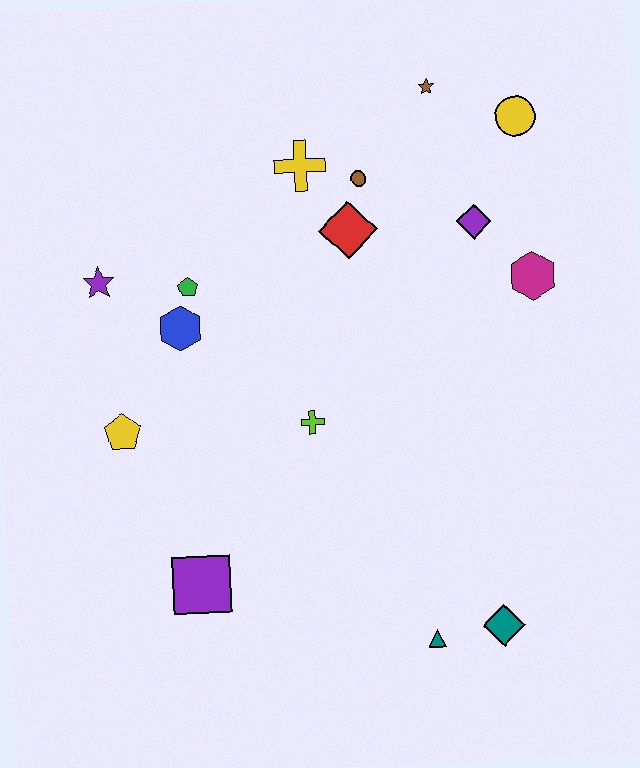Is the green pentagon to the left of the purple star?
No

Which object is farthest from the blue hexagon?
The teal diamond is farthest from the blue hexagon.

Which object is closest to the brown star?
The yellow circle is closest to the brown star.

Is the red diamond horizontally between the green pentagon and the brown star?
Yes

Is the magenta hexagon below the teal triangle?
No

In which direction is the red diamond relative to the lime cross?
The red diamond is above the lime cross.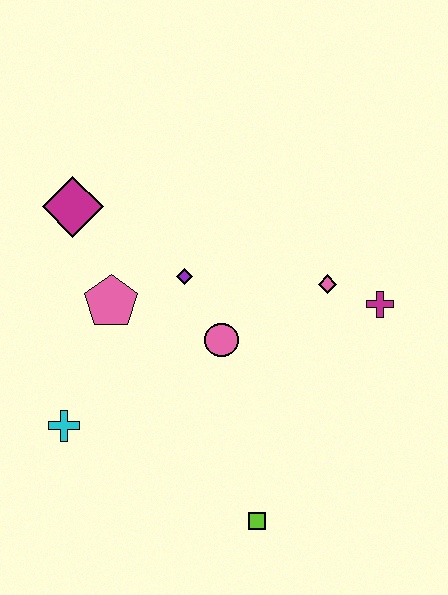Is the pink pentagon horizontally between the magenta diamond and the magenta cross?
Yes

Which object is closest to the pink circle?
The purple diamond is closest to the pink circle.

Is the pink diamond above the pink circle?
Yes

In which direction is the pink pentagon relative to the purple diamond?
The pink pentagon is to the left of the purple diamond.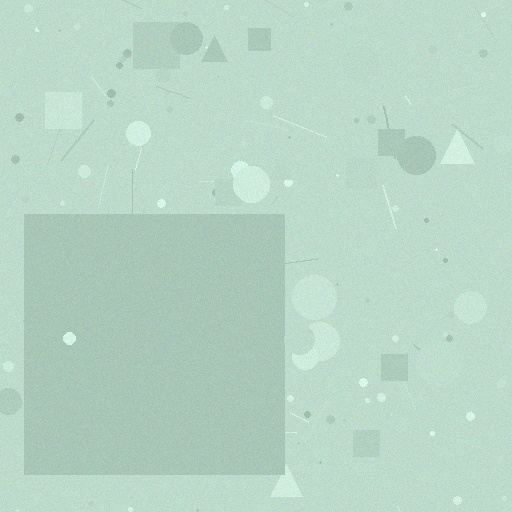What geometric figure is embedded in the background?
A square is embedded in the background.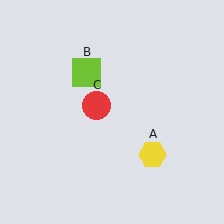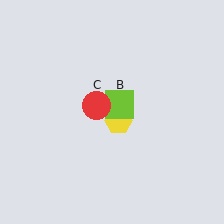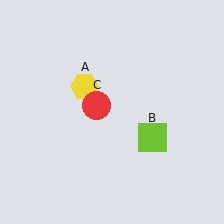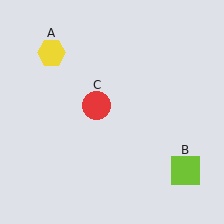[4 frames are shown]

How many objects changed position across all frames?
2 objects changed position: yellow hexagon (object A), lime square (object B).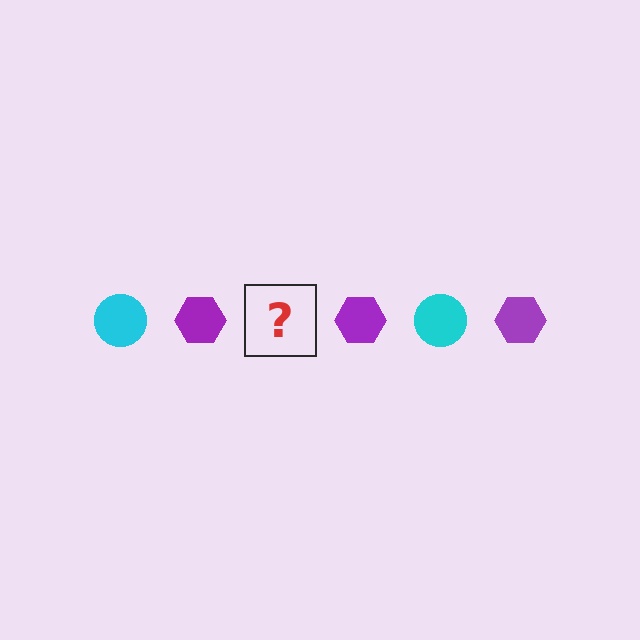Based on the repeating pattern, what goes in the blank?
The blank should be a cyan circle.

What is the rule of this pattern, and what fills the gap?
The rule is that the pattern alternates between cyan circle and purple hexagon. The gap should be filled with a cyan circle.